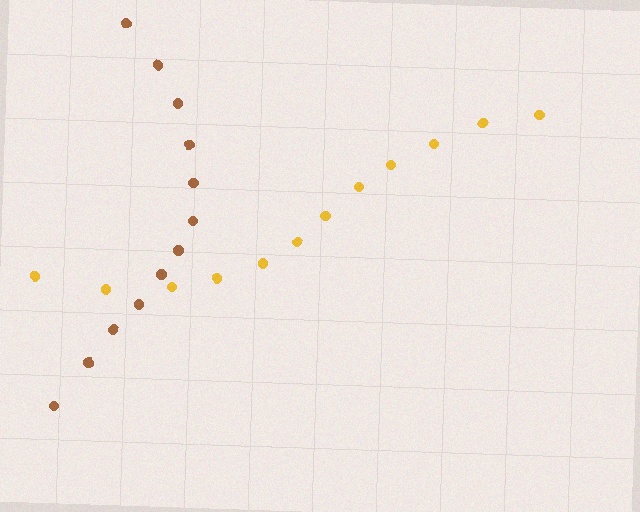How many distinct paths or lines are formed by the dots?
There are 2 distinct paths.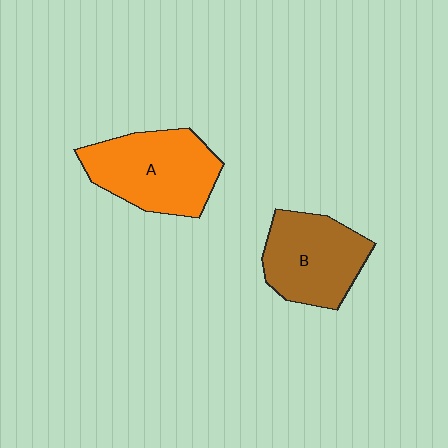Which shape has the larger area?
Shape A (orange).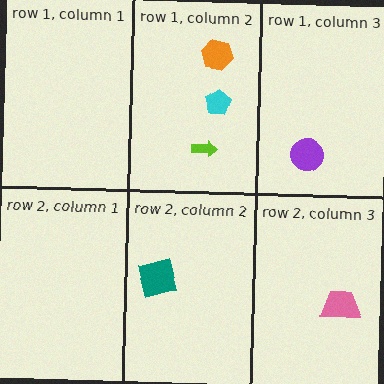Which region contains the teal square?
The row 2, column 2 region.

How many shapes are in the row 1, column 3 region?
1.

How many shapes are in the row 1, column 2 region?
3.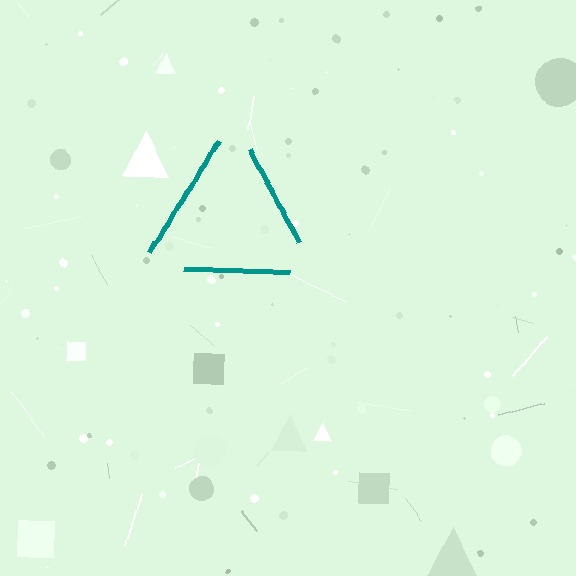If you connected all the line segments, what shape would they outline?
They would outline a triangle.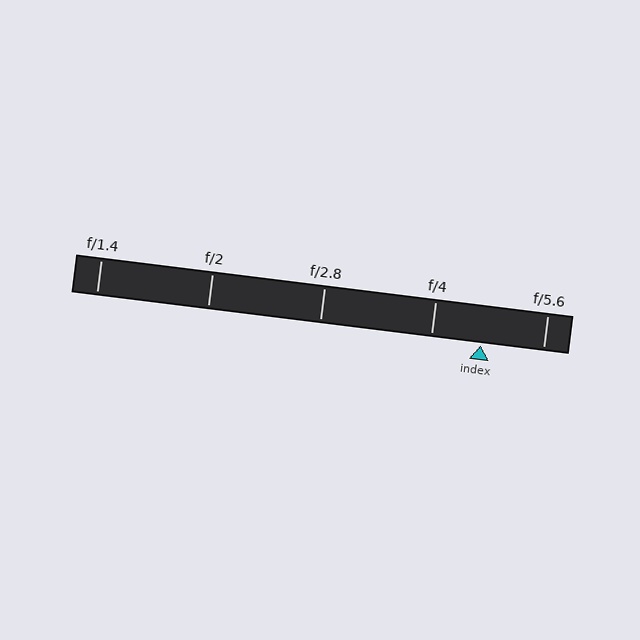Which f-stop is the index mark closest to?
The index mark is closest to f/4.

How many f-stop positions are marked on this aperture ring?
There are 5 f-stop positions marked.